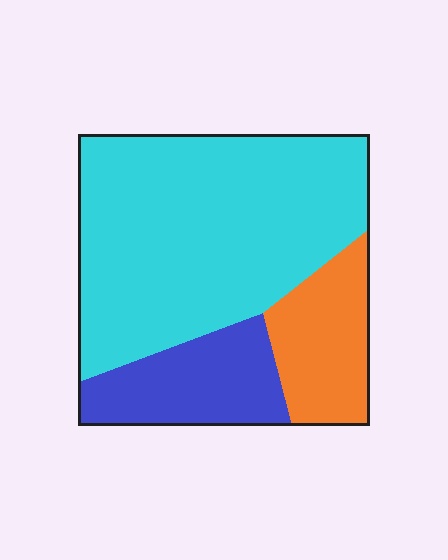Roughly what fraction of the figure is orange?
Orange takes up between a sixth and a third of the figure.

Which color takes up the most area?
Cyan, at roughly 65%.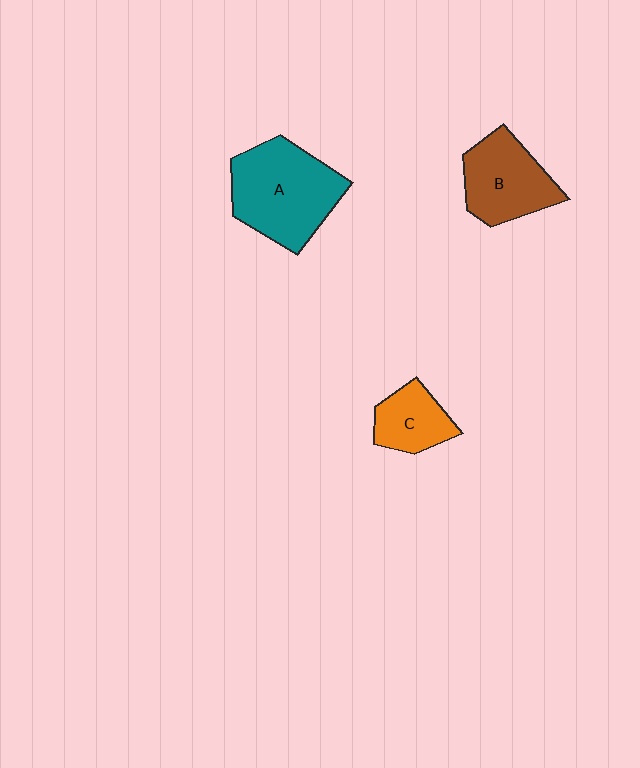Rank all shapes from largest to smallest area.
From largest to smallest: A (teal), B (brown), C (orange).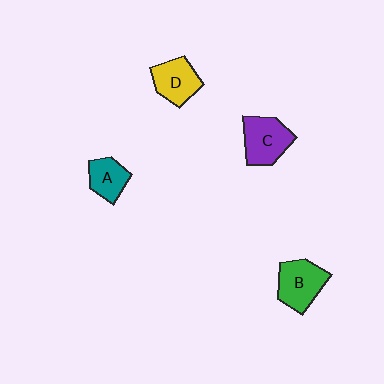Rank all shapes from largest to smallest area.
From largest to smallest: B (green), C (purple), D (yellow), A (teal).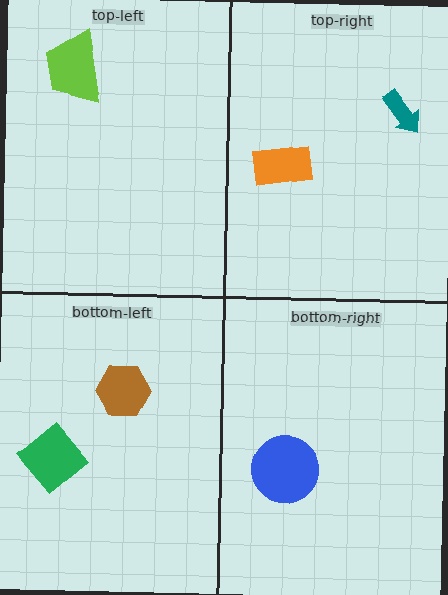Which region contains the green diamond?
The bottom-left region.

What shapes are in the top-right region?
The teal arrow, the orange rectangle.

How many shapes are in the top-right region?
2.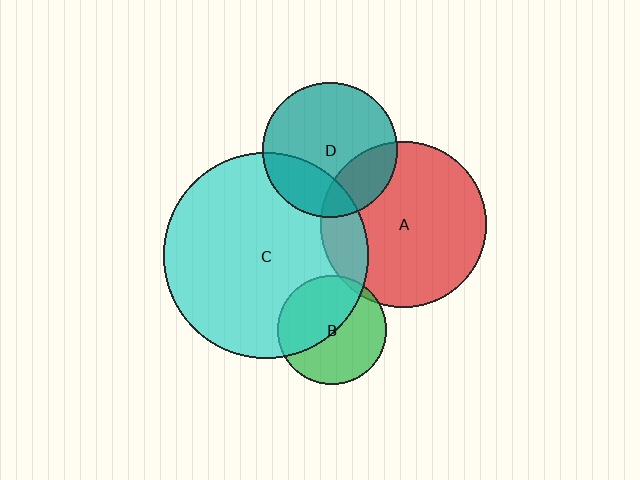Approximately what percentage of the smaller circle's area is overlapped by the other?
Approximately 25%.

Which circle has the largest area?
Circle C (cyan).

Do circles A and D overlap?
Yes.